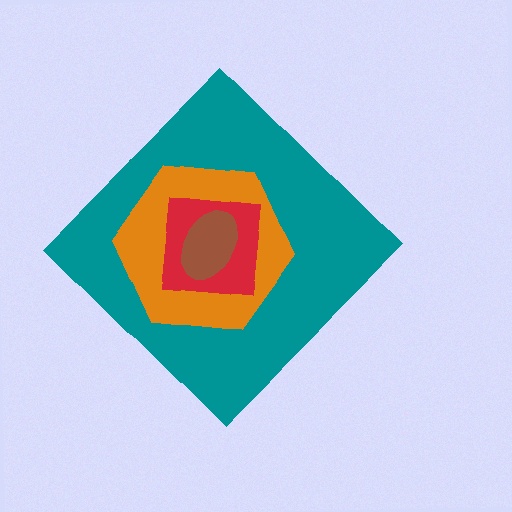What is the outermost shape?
The teal diamond.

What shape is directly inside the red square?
The brown ellipse.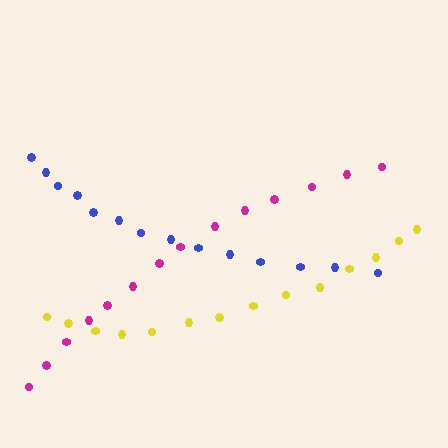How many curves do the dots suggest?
There are 3 distinct paths.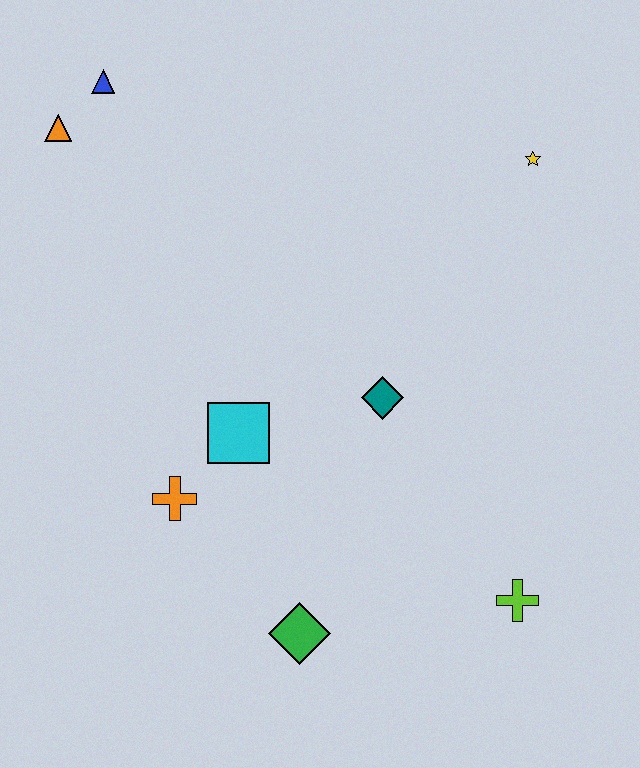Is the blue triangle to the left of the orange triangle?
No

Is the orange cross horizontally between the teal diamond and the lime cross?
No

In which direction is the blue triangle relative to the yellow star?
The blue triangle is to the left of the yellow star.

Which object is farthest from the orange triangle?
The lime cross is farthest from the orange triangle.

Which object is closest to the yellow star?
The teal diamond is closest to the yellow star.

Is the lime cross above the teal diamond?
No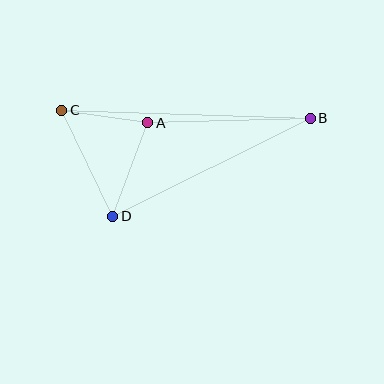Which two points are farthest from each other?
Points B and C are farthest from each other.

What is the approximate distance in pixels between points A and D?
The distance between A and D is approximately 100 pixels.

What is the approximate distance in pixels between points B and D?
The distance between B and D is approximately 221 pixels.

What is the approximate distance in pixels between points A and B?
The distance between A and B is approximately 162 pixels.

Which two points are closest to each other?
Points A and C are closest to each other.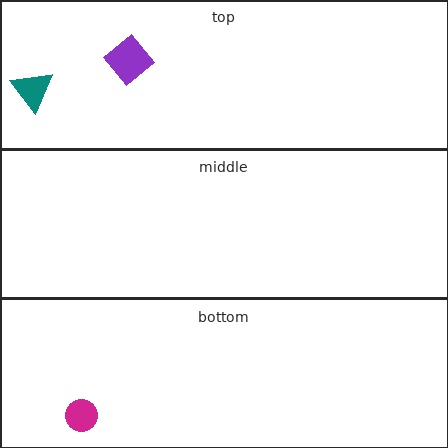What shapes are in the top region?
The teal triangle, the purple diamond.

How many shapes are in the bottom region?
1.